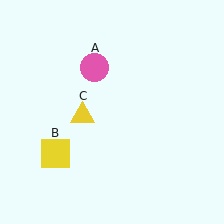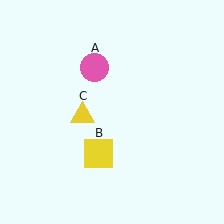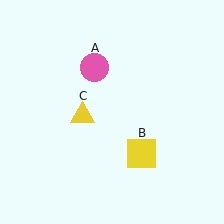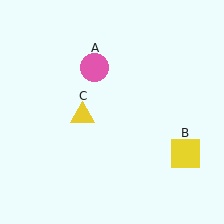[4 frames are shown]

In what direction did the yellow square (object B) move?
The yellow square (object B) moved right.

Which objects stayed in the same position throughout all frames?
Pink circle (object A) and yellow triangle (object C) remained stationary.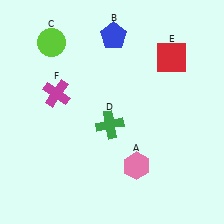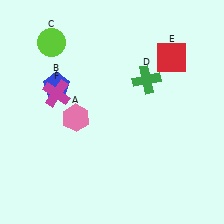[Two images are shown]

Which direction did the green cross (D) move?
The green cross (D) moved up.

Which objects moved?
The objects that moved are: the pink hexagon (A), the blue pentagon (B), the green cross (D).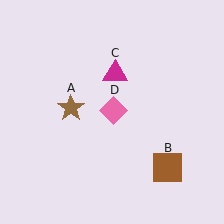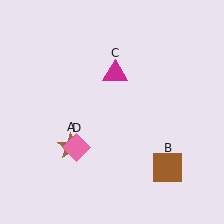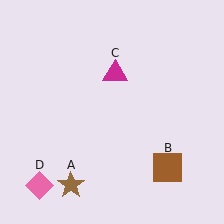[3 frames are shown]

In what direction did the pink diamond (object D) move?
The pink diamond (object D) moved down and to the left.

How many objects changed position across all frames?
2 objects changed position: brown star (object A), pink diamond (object D).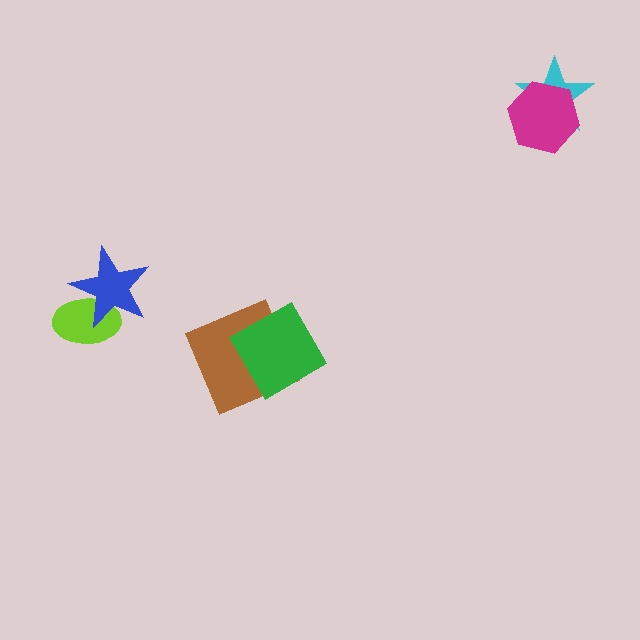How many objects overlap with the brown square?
1 object overlaps with the brown square.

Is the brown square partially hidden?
Yes, it is partially covered by another shape.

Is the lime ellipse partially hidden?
Yes, it is partially covered by another shape.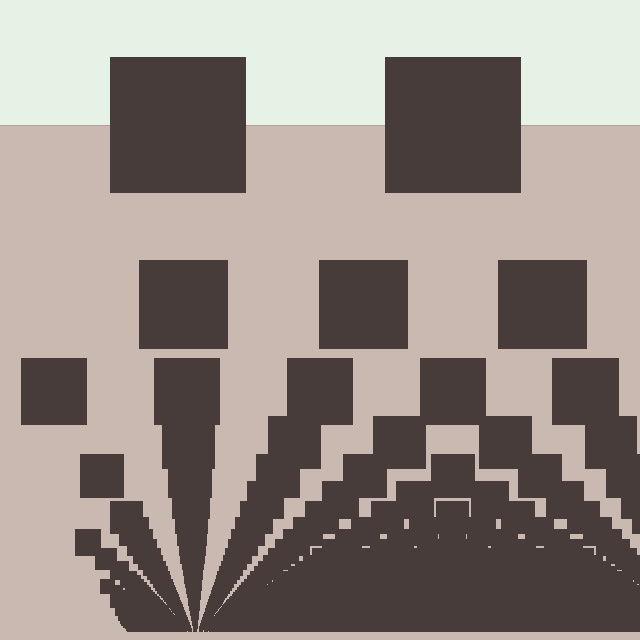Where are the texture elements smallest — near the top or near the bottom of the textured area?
Near the bottom.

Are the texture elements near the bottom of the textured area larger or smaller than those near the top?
Smaller. The gradient is inverted — elements near the bottom are smaller and denser.